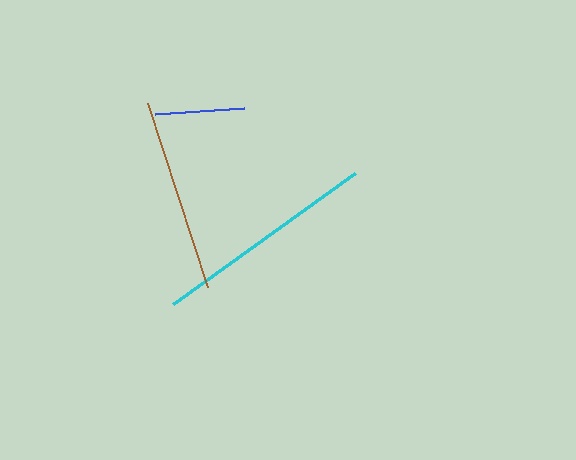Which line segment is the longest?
The cyan line is the longest at approximately 224 pixels.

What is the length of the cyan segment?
The cyan segment is approximately 224 pixels long.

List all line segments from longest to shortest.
From longest to shortest: cyan, brown, blue.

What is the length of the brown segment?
The brown segment is approximately 194 pixels long.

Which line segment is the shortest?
The blue line is the shortest at approximately 90 pixels.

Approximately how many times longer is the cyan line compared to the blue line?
The cyan line is approximately 2.5 times the length of the blue line.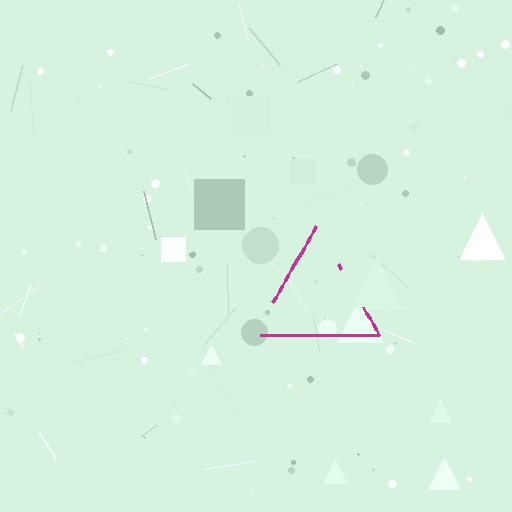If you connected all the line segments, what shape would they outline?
They would outline a triangle.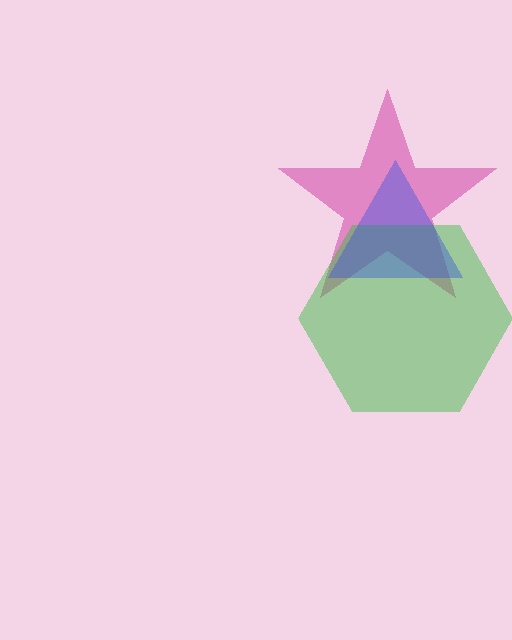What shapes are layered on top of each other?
The layered shapes are: a pink star, a green hexagon, a blue triangle.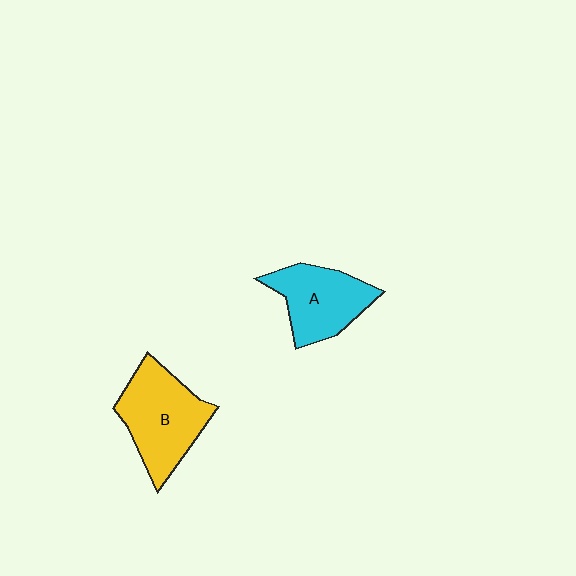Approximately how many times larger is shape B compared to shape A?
Approximately 1.2 times.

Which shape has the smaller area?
Shape A (cyan).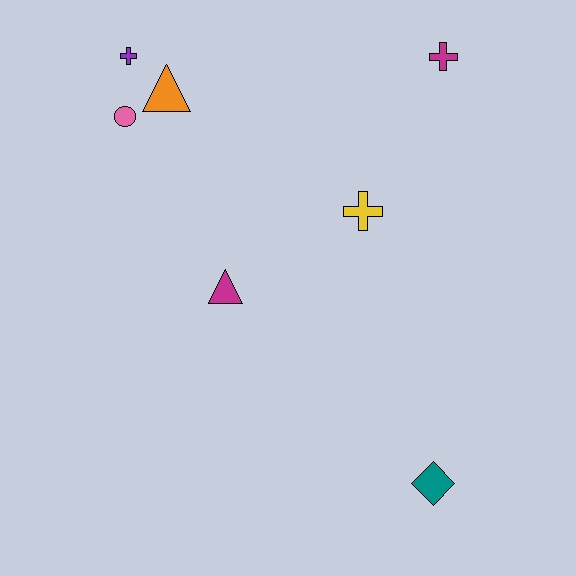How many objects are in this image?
There are 7 objects.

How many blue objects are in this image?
There are no blue objects.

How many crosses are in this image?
There are 3 crosses.